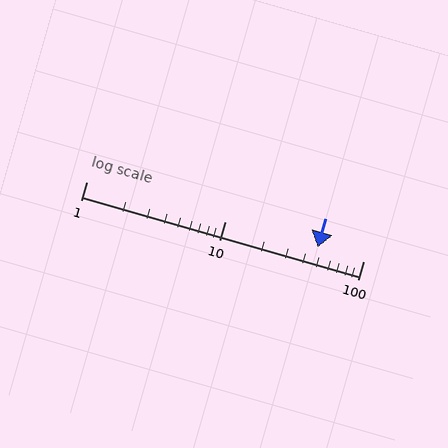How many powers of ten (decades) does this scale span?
The scale spans 2 decades, from 1 to 100.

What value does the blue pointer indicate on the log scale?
The pointer indicates approximately 47.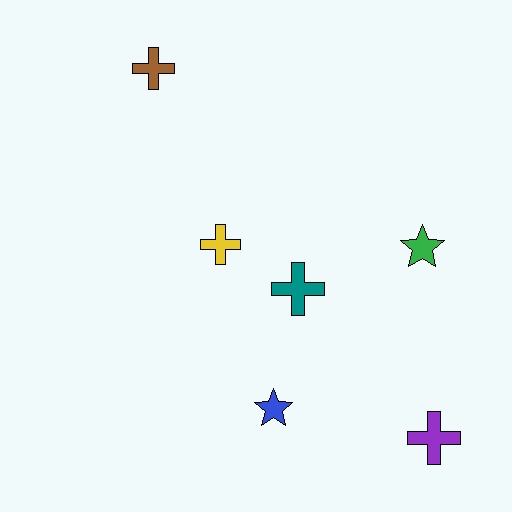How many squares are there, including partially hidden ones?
There are no squares.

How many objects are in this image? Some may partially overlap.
There are 6 objects.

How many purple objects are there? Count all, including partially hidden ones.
There is 1 purple object.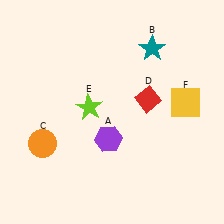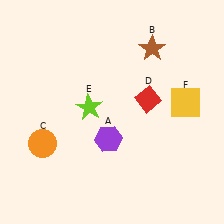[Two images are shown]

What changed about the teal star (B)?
In Image 1, B is teal. In Image 2, it changed to brown.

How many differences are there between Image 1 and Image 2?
There is 1 difference between the two images.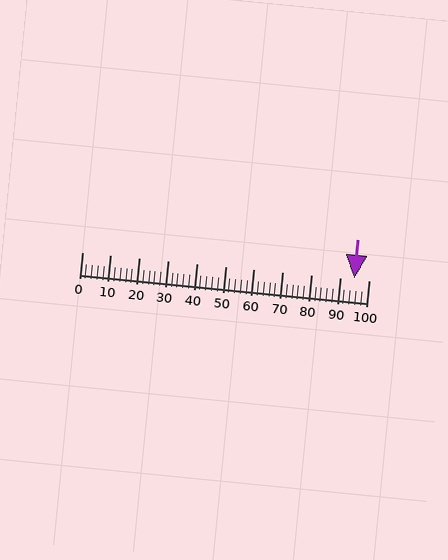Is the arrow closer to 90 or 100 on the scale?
The arrow is closer to 90.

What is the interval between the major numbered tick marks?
The major tick marks are spaced 10 units apart.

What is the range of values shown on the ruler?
The ruler shows values from 0 to 100.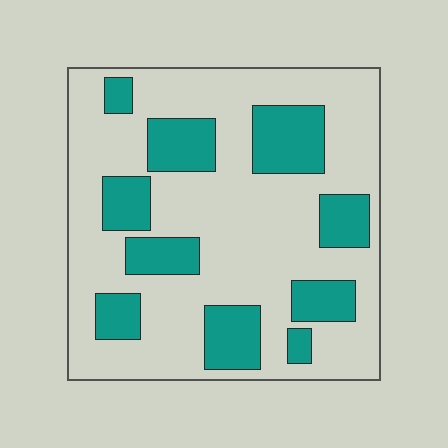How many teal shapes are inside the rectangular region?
10.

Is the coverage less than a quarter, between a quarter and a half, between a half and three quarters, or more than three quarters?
Between a quarter and a half.